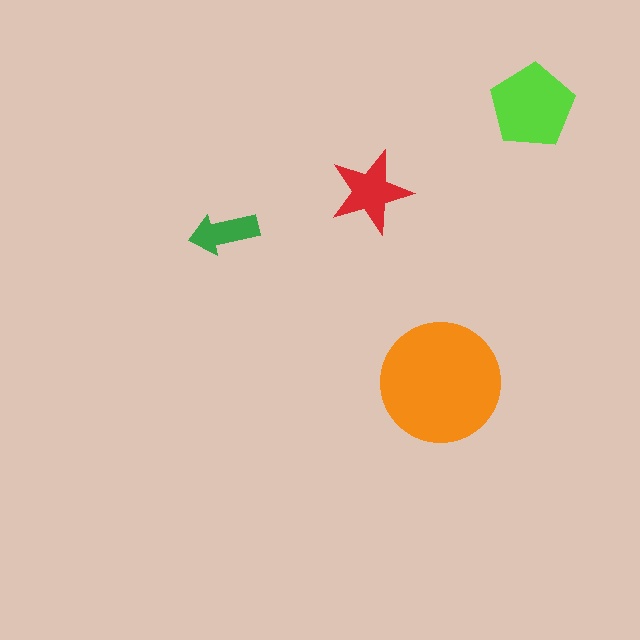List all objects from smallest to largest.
The green arrow, the red star, the lime pentagon, the orange circle.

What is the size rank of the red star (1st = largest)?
3rd.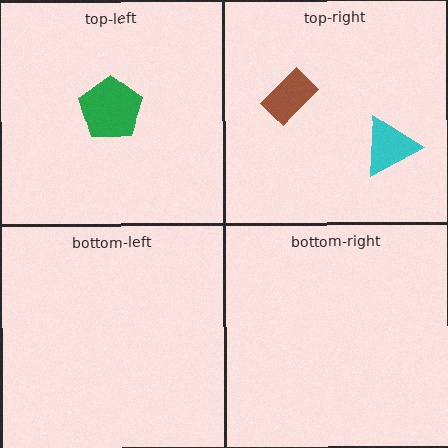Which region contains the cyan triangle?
The top-right region.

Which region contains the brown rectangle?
The top-right region.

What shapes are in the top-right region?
The brown rectangle, the cyan triangle.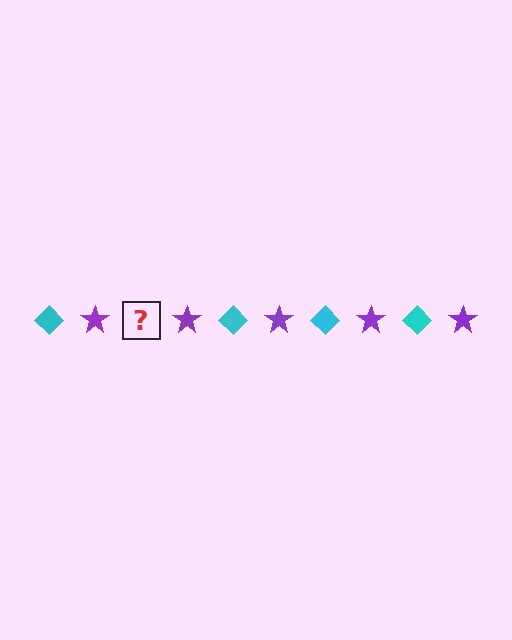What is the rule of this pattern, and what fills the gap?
The rule is that the pattern alternates between cyan diamond and purple star. The gap should be filled with a cyan diamond.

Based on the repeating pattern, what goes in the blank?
The blank should be a cyan diamond.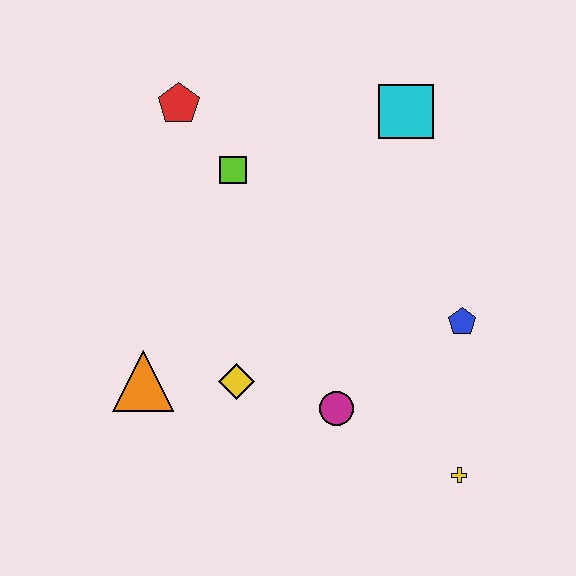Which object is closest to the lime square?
The red pentagon is closest to the lime square.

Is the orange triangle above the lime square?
No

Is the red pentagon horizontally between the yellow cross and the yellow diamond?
No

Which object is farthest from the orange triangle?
The cyan square is farthest from the orange triangle.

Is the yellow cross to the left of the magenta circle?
No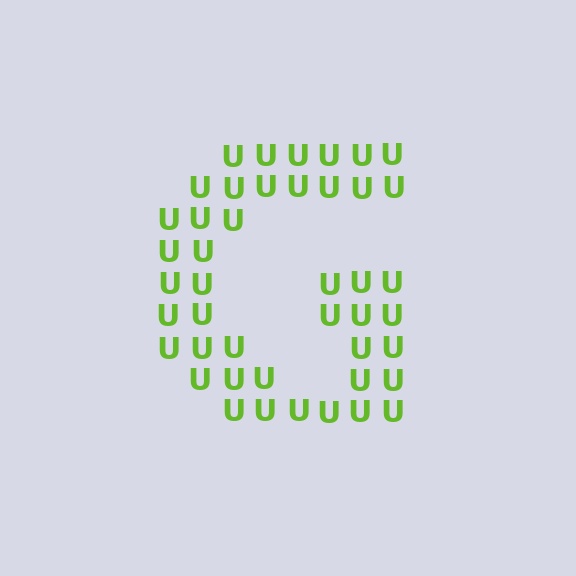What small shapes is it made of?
It is made of small letter U's.